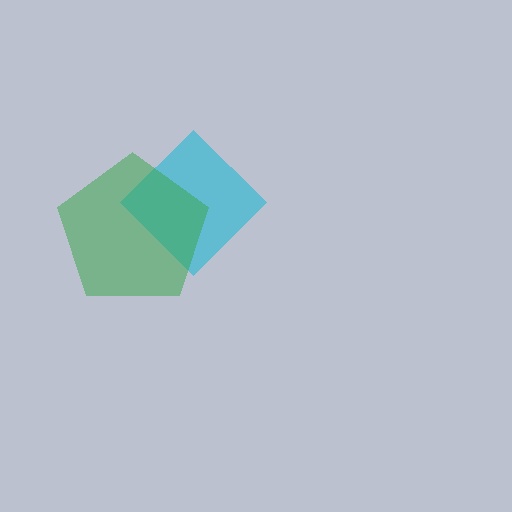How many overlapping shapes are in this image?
There are 2 overlapping shapes in the image.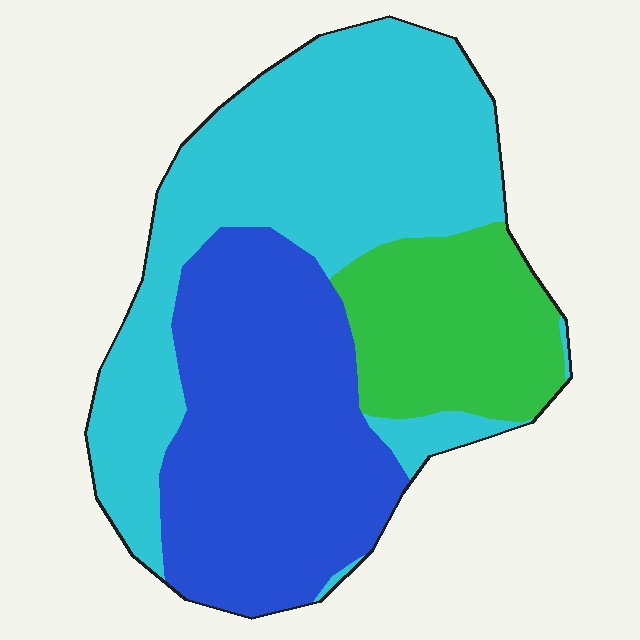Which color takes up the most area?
Cyan, at roughly 45%.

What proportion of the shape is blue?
Blue takes up about three eighths (3/8) of the shape.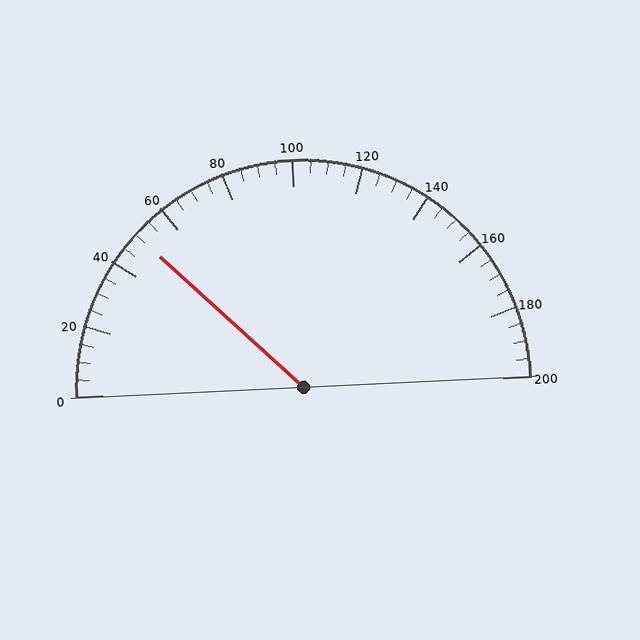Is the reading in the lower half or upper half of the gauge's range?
The reading is in the lower half of the range (0 to 200).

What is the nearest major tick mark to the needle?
The nearest major tick mark is 40.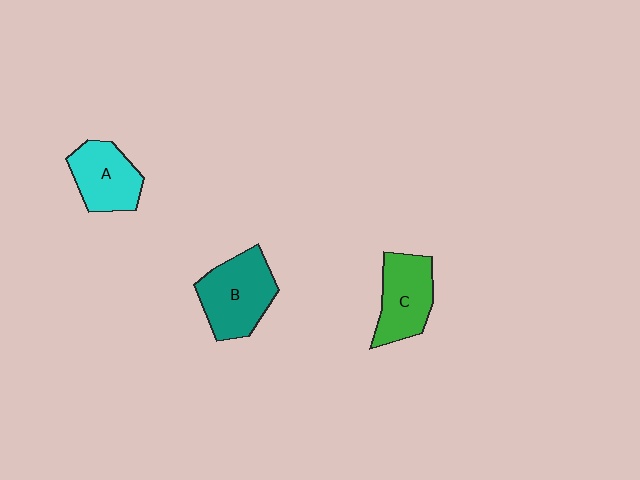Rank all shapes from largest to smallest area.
From largest to smallest: B (teal), C (green), A (cyan).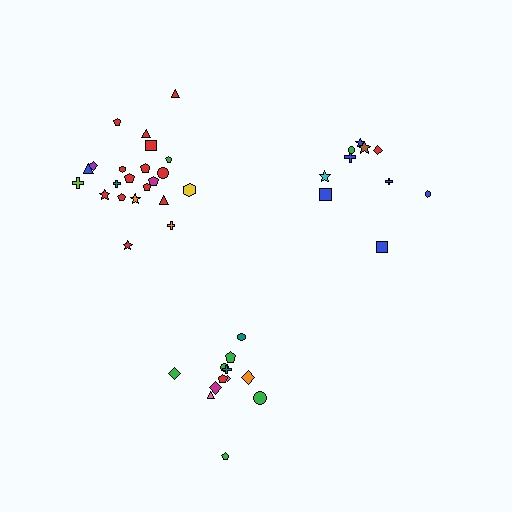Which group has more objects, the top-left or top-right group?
The top-left group.